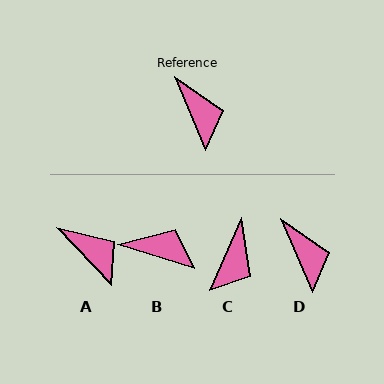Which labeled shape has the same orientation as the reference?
D.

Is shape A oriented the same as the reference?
No, it is off by about 21 degrees.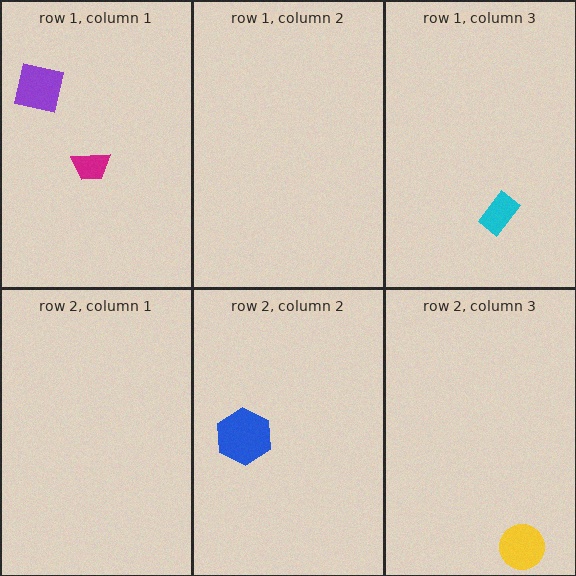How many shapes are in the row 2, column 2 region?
1.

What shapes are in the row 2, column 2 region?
The blue hexagon.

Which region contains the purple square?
The row 1, column 1 region.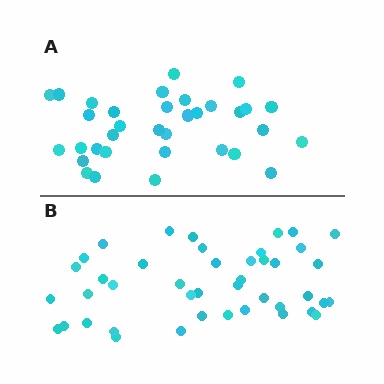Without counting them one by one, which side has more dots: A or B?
Region B (the bottom region) has more dots.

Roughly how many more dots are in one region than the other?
Region B has roughly 8 or so more dots than region A.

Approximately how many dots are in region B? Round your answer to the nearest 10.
About 40 dots. (The exact count is 43, which rounds to 40.)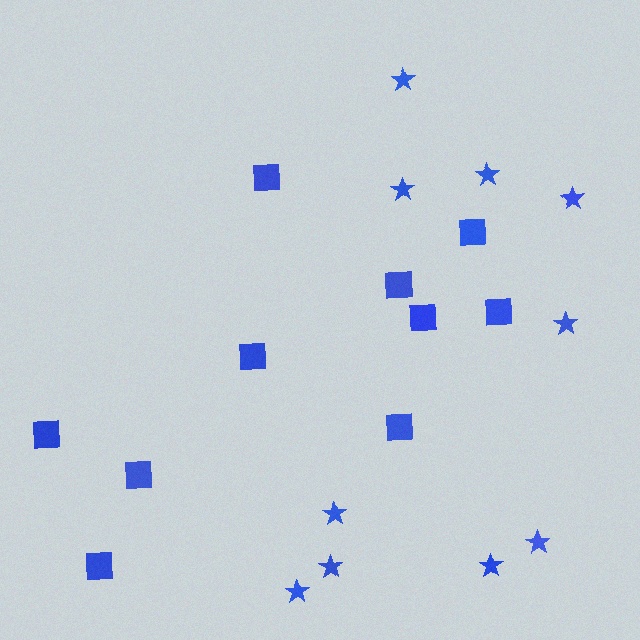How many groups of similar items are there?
There are 2 groups: one group of stars (10) and one group of squares (10).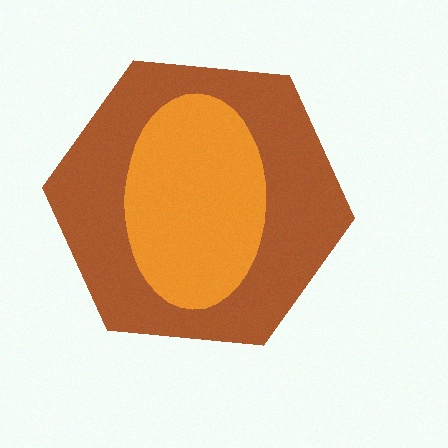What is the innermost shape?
The orange ellipse.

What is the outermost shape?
The brown hexagon.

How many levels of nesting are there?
2.